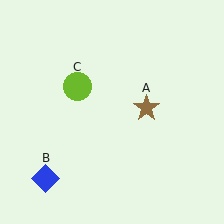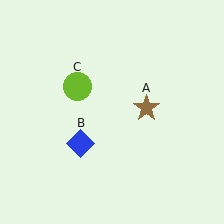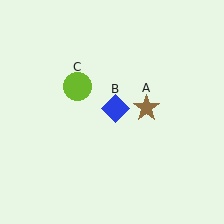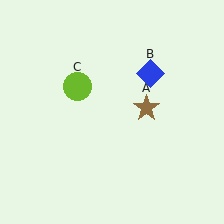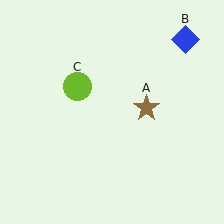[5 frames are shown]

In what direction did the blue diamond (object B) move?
The blue diamond (object B) moved up and to the right.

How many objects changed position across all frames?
1 object changed position: blue diamond (object B).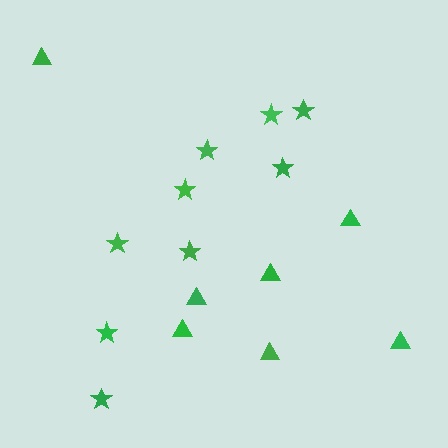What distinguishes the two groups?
There are 2 groups: one group of triangles (7) and one group of stars (9).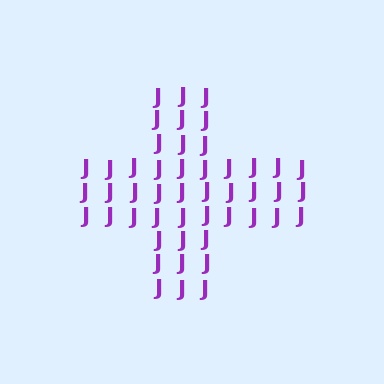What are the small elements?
The small elements are letter J's.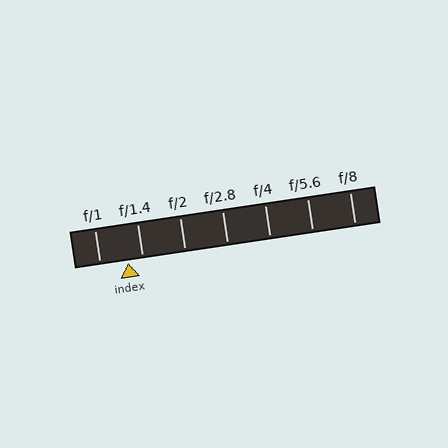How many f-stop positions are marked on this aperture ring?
There are 7 f-stop positions marked.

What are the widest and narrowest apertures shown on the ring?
The widest aperture shown is f/1 and the narrowest is f/8.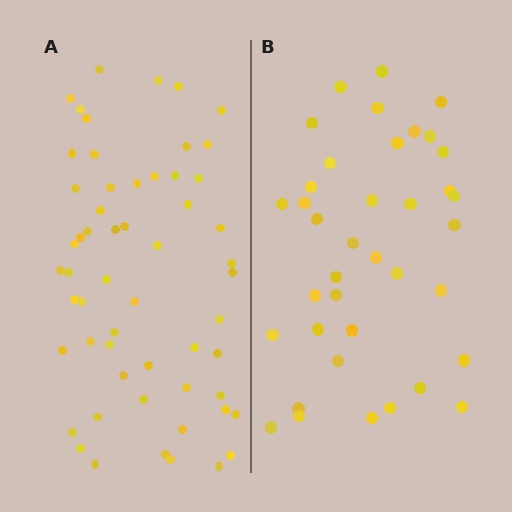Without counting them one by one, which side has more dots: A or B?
Region A (the left region) has more dots.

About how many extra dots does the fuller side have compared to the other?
Region A has approximately 20 more dots than region B.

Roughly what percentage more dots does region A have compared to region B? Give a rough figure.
About 50% more.